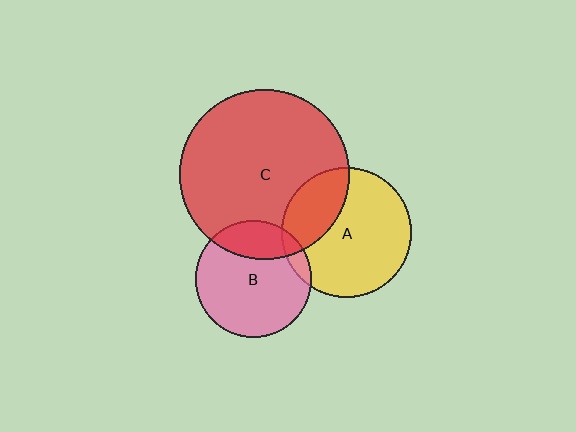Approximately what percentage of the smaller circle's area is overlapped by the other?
Approximately 25%.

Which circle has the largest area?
Circle C (red).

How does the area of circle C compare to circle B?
Approximately 2.1 times.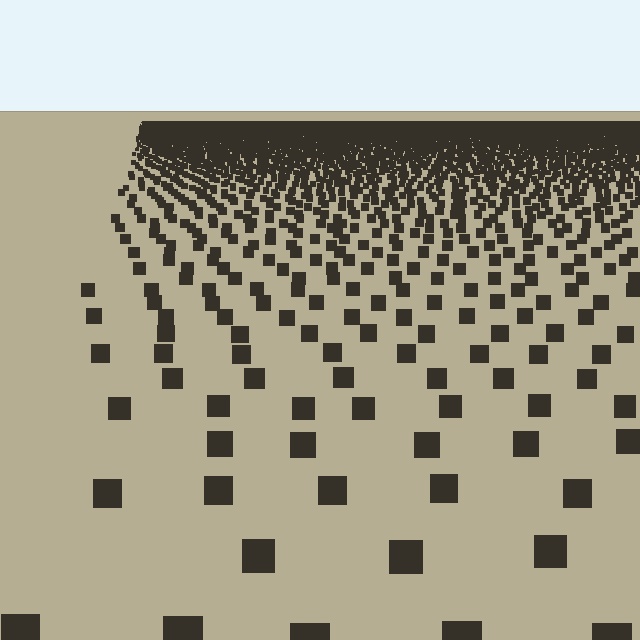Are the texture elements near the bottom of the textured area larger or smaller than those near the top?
Larger. Near the bottom, elements are closer to the viewer and appear at a bigger on-screen size.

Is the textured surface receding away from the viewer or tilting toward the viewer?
The surface is receding away from the viewer. Texture elements get smaller and denser toward the top.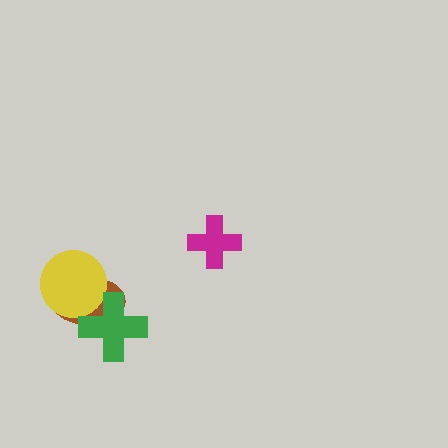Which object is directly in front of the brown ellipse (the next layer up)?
The yellow circle is directly in front of the brown ellipse.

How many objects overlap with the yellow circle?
2 objects overlap with the yellow circle.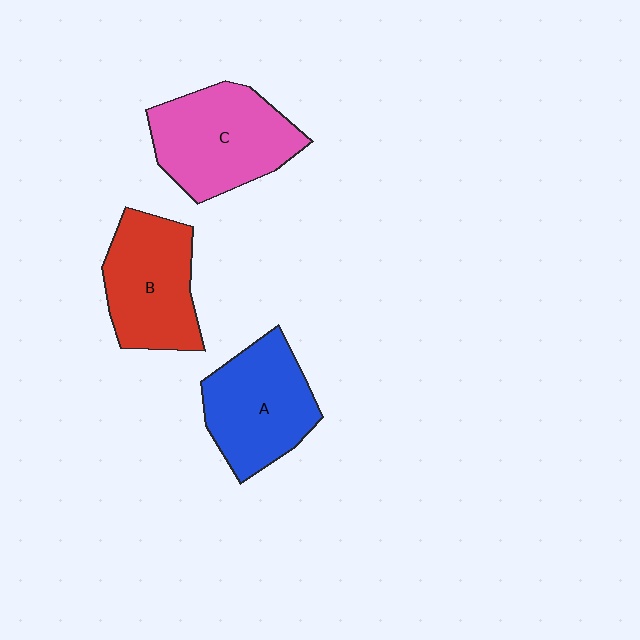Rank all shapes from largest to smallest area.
From largest to smallest: C (pink), A (blue), B (red).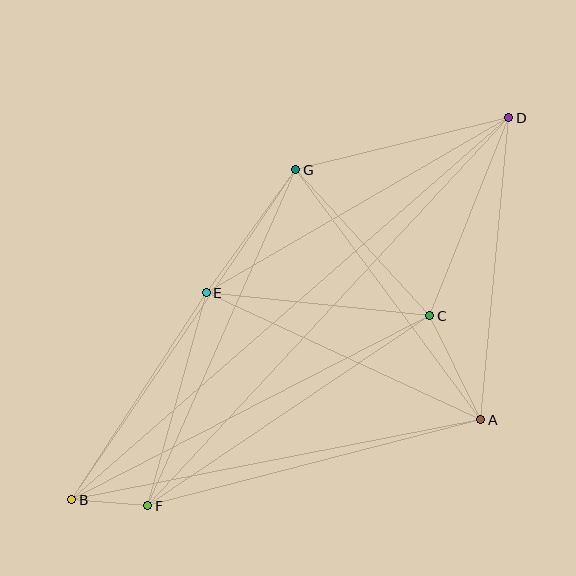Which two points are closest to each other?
Points B and F are closest to each other.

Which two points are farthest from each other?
Points B and D are farthest from each other.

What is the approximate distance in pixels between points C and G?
The distance between C and G is approximately 198 pixels.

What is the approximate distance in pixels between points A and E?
The distance between A and E is approximately 302 pixels.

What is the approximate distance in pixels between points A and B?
The distance between A and B is approximately 417 pixels.